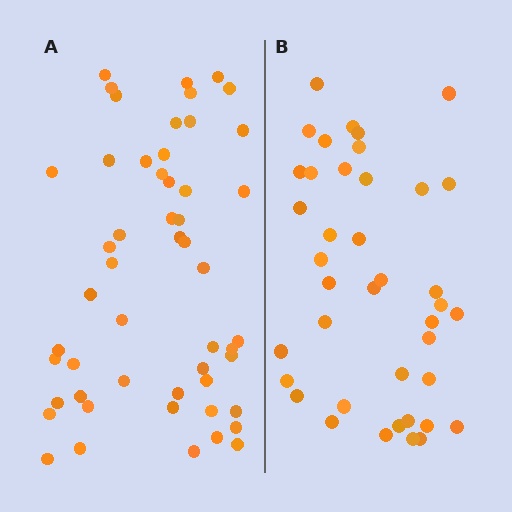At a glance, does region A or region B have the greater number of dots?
Region A (the left region) has more dots.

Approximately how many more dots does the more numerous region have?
Region A has roughly 12 or so more dots than region B.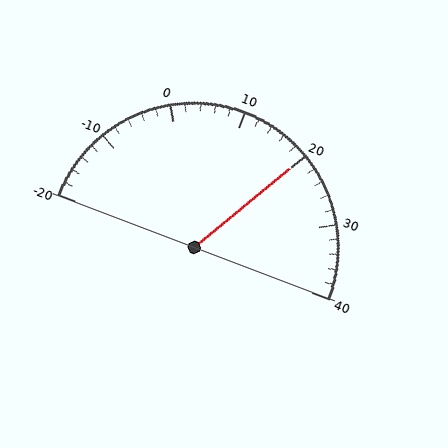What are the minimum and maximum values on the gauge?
The gauge ranges from -20 to 40.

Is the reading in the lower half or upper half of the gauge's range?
The reading is in the upper half of the range (-20 to 40).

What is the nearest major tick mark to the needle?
The nearest major tick mark is 20.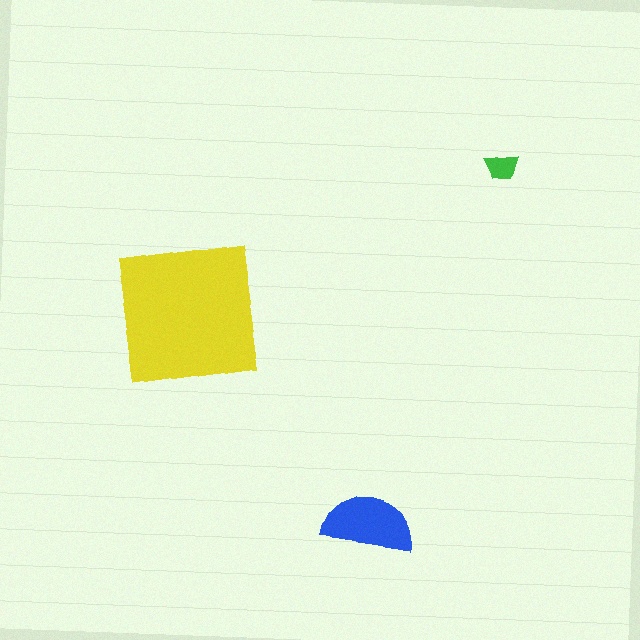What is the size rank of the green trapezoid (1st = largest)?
3rd.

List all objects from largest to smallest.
The yellow square, the blue semicircle, the green trapezoid.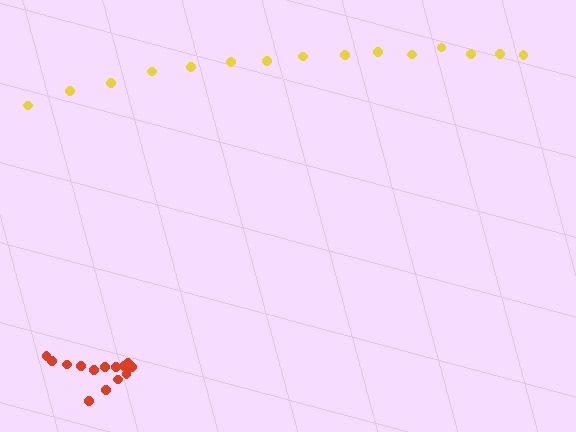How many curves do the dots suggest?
There are 2 distinct paths.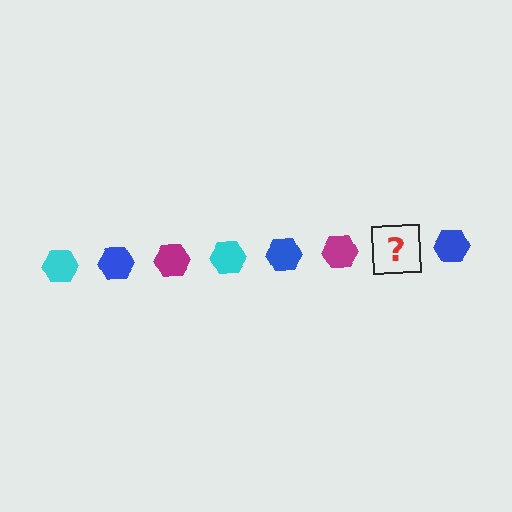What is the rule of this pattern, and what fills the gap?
The rule is that the pattern cycles through cyan, blue, magenta hexagons. The gap should be filled with a cyan hexagon.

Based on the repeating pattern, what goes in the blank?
The blank should be a cyan hexagon.